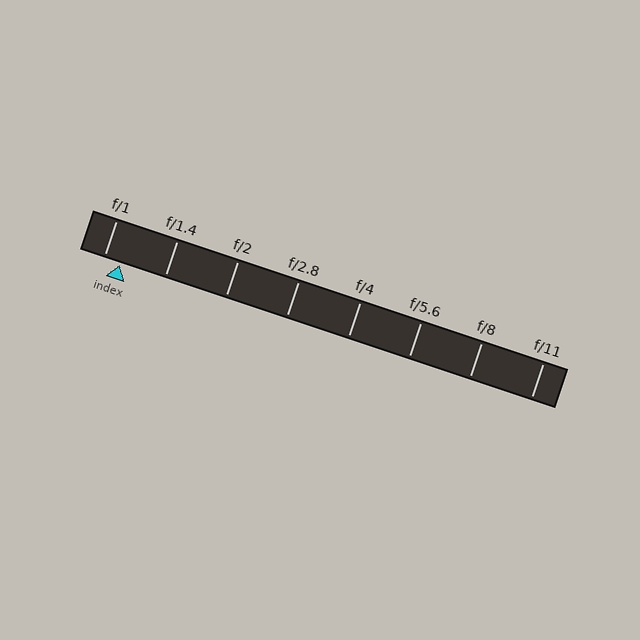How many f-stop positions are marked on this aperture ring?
There are 8 f-stop positions marked.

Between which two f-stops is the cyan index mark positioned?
The index mark is between f/1 and f/1.4.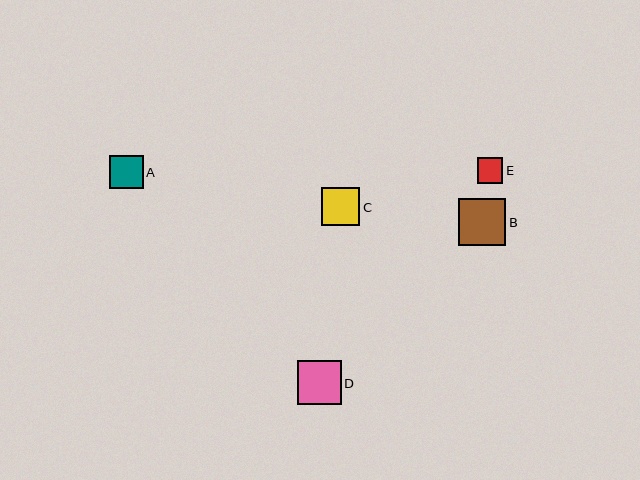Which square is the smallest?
Square E is the smallest with a size of approximately 25 pixels.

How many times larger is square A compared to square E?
Square A is approximately 1.3 times the size of square E.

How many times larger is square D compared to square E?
Square D is approximately 1.8 times the size of square E.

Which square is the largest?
Square B is the largest with a size of approximately 48 pixels.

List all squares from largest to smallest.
From largest to smallest: B, D, C, A, E.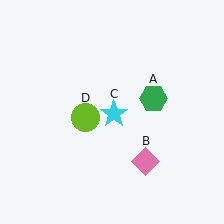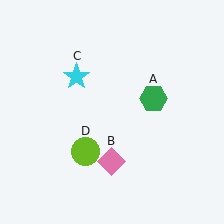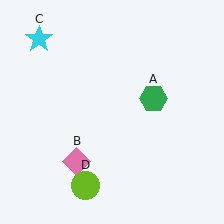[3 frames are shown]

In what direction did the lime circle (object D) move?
The lime circle (object D) moved down.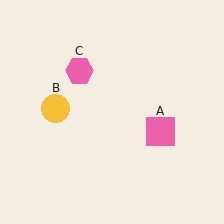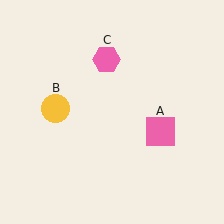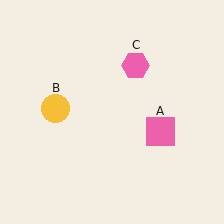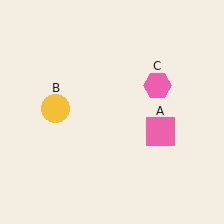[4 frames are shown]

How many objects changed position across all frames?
1 object changed position: pink hexagon (object C).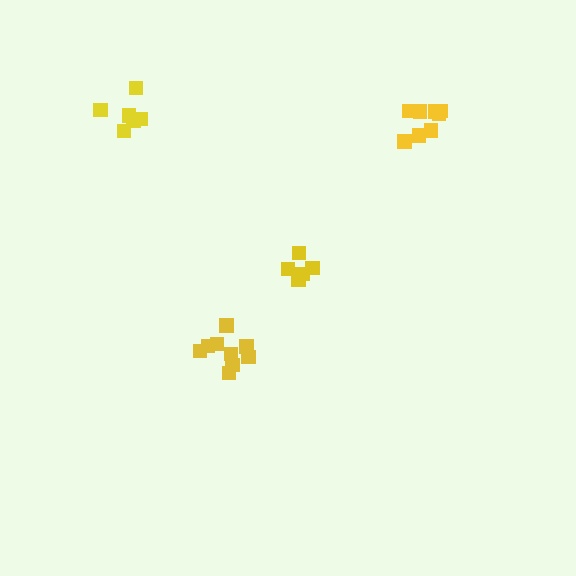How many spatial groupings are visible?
There are 4 spatial groupings.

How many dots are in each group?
Group 1: 9 dots, Group 2: 5 dots, Group 3: 7 dots, Group 4: 9 dots (30 total).